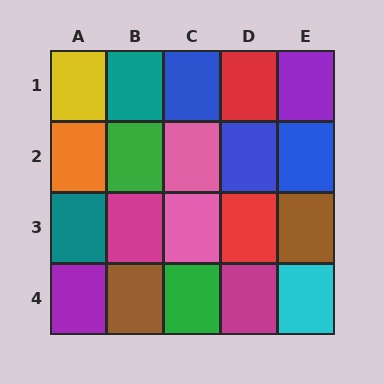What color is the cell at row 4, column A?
Purple.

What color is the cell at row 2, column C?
Pink.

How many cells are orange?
1 cell is orange.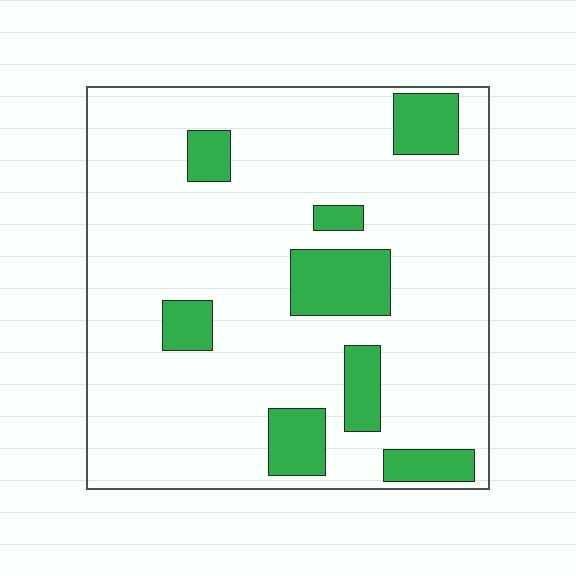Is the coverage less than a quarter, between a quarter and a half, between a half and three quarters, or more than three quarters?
Less than a quarter.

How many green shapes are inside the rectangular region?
8.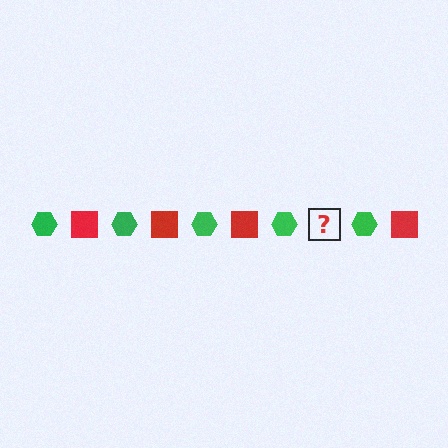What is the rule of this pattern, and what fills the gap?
The rule is that the pattern alternates between green hexagon and red square. The gap should be filled with a red square.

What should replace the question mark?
The question mark should be replaced with a red square.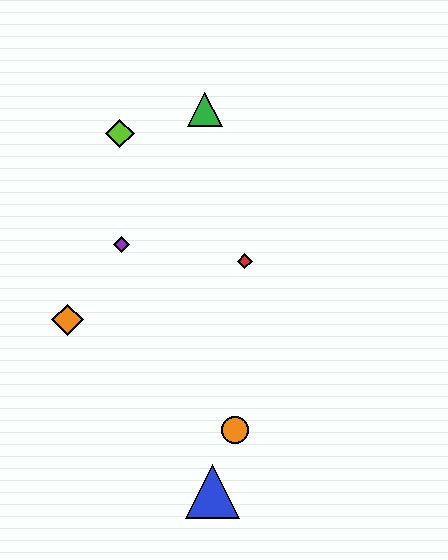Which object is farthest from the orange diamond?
The green triangle is farthest from the orange diamond.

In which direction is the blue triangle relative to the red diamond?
The blue triangle is below the red diamond.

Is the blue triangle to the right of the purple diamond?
Yes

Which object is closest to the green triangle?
The lime diamond is closest to the green triangle.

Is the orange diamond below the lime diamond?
Yes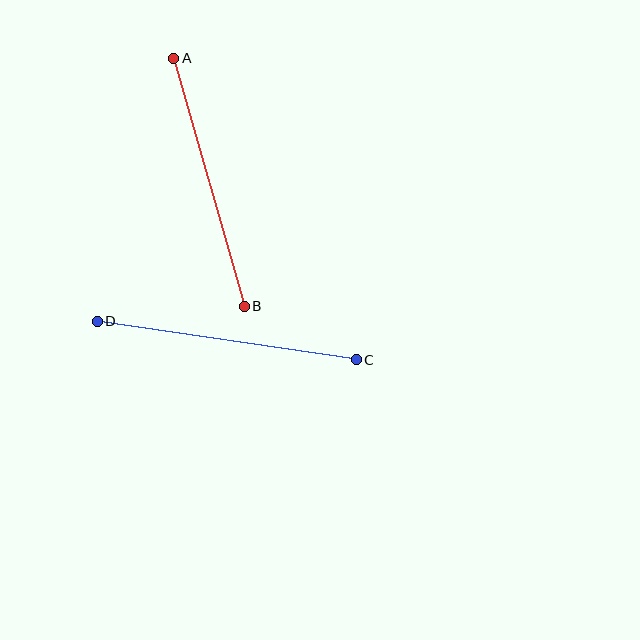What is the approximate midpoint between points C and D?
The midpoint is at approximately (227, 340) pixels.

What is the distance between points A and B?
The distance is approximately 258 pixels.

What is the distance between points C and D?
The distance is approximately 262 pixels.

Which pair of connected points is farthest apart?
Points C and D are farthest apart.